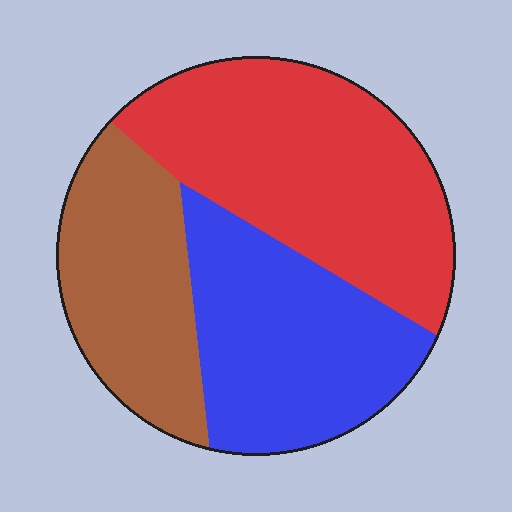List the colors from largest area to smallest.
From largest to smallest: red, blue, brown.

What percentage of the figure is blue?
Blue takes up between a sixth and a third of the figure.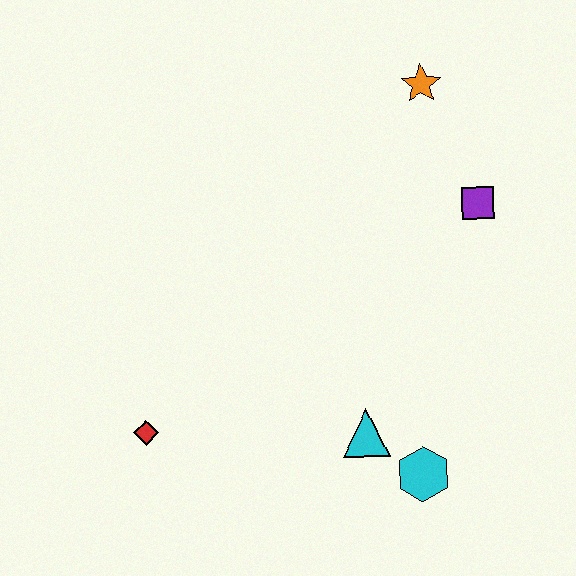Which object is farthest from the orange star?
The red diamond is farthest from the orange star.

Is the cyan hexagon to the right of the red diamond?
Yes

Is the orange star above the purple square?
Yes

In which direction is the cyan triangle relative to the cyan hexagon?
The cyan triangle is to the left of the cyan hexagon.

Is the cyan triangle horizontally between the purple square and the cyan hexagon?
No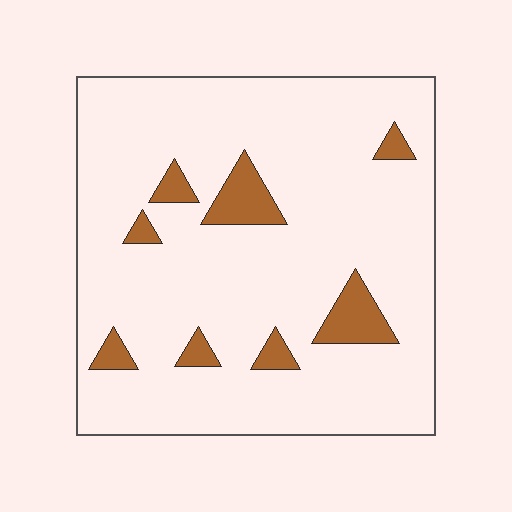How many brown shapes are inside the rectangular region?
8.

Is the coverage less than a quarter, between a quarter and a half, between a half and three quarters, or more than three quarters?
Less than a quarter.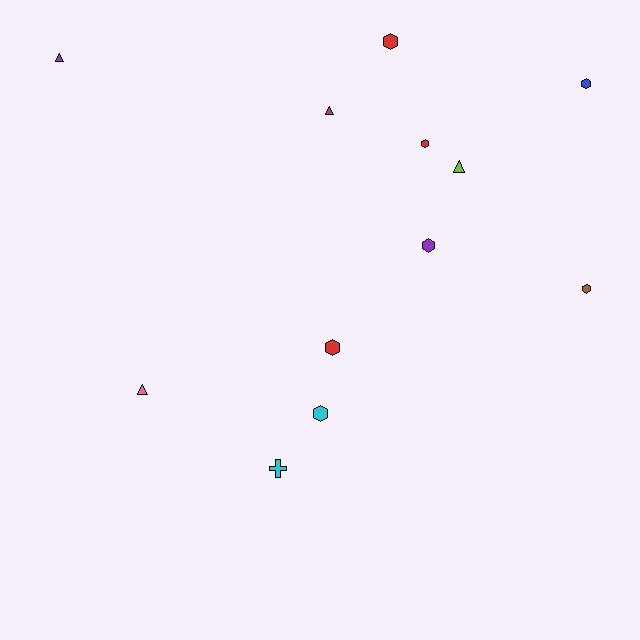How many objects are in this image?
There are 12 objects.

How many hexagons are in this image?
There are 7 hexagons.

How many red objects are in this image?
There are 3 red objects.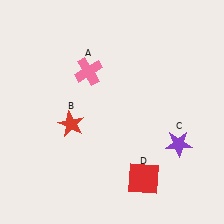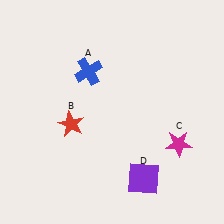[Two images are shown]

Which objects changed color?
A changed from pink to blue. C changed from purple to magenta. D changed from red to purple.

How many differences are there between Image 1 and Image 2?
There are 3 differences between the two images.